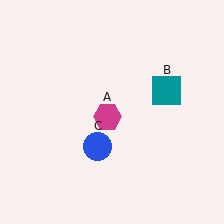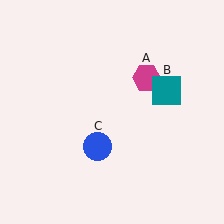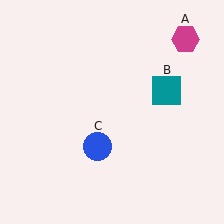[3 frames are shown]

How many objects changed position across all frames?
1 object changed position: magenta hexagon (object A).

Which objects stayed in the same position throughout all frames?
Teal square (object B) and blue circle (object C) remained stationary.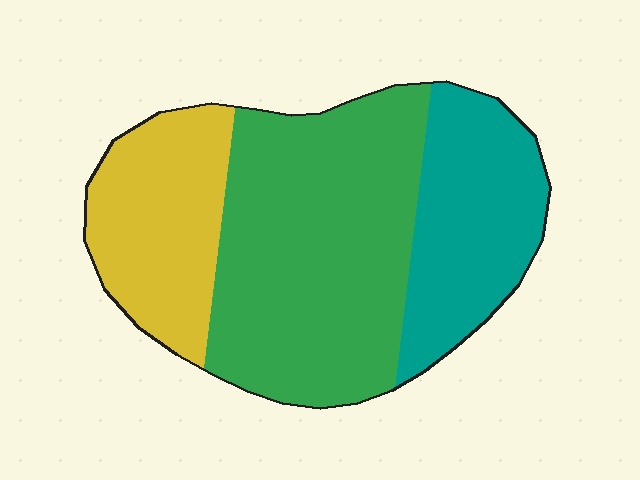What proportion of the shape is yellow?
Yellow covers roughly 25% of the shape.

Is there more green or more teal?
Green.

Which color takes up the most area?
Green, at roughly 50%.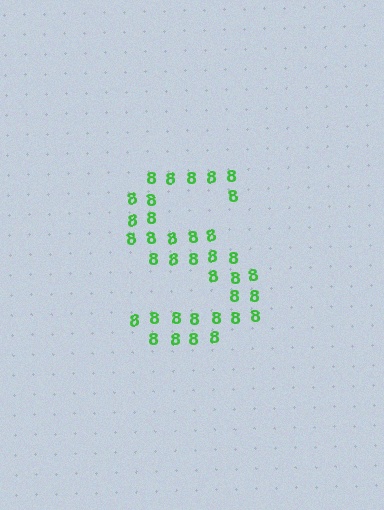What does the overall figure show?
The overall figure shows the letter S.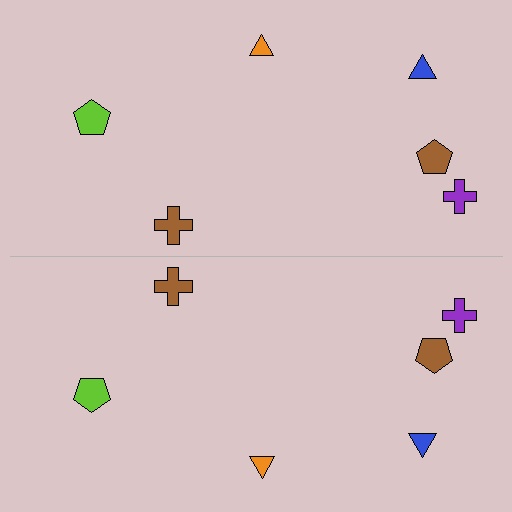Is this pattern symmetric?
Yes, this pattern has bilateral (reflection) symmetry.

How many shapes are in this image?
There are 12 shapes in this image.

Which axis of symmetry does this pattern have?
The pattern has a horizontal axis of symmetry running through the center of the image.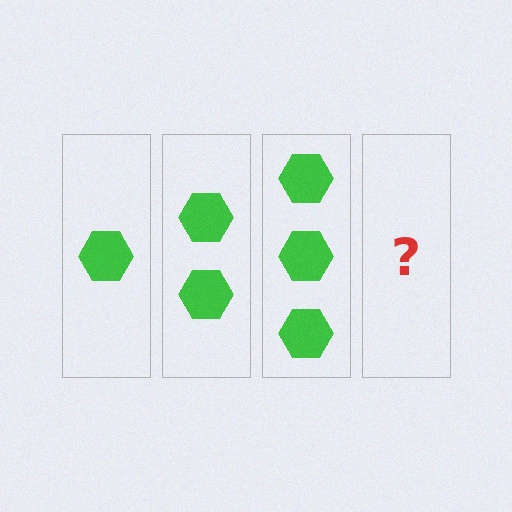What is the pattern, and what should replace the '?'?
The pattern is that each step adds one more hexagon. The '?' should be 4 hexagons.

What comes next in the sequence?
The next element should be 4 hexagons.